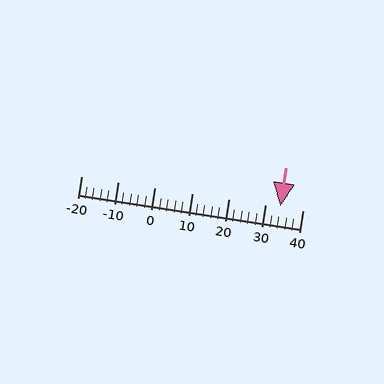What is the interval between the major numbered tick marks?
The major tick marks are spaced 10 units apart.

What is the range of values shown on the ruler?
The ruler shows values from -20 to 40.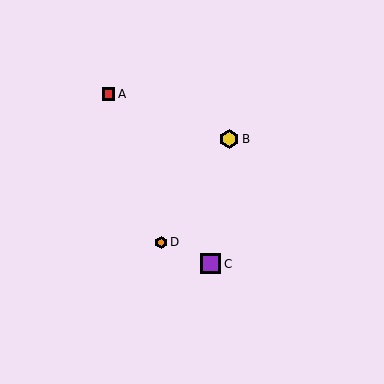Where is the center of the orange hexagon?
The center of the orange hexagon is at (161, 242).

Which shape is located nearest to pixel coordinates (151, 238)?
The orange hexagon (labeled D) at (161, 242) is nearest to that location.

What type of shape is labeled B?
Shape B is a yellow hexagon.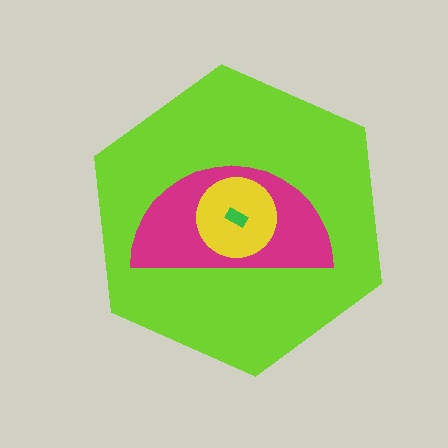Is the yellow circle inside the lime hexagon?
Yes.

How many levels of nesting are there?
4.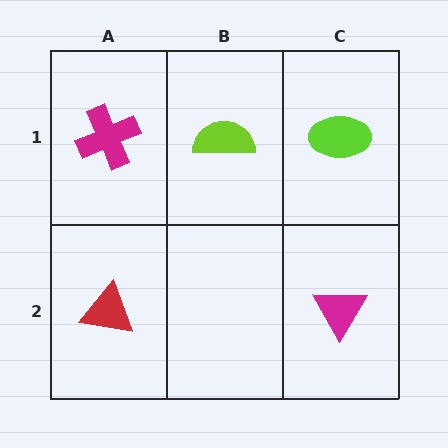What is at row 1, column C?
A lime ellipse.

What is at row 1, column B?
A lime semicircle.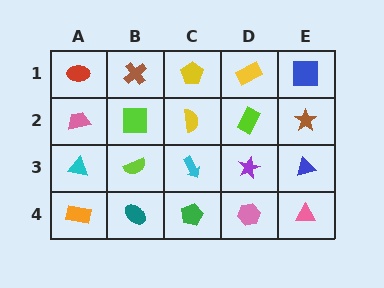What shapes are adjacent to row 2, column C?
A yellow pentagon (row 1, column C), a cyan arrow (row 3, column C), a lime square (row 2, column B), a lime rectangle (row 2, column D).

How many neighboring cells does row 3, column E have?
3.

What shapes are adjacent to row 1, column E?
A brown star (row 2, column E), a yellow rectangle (row 1, column D).